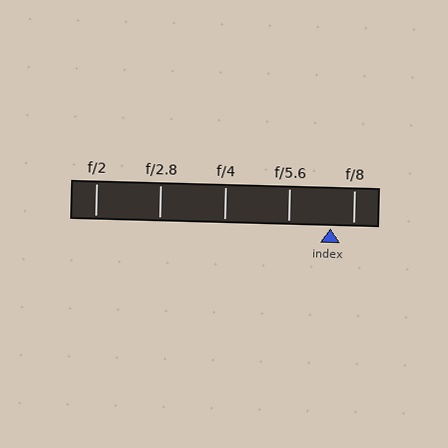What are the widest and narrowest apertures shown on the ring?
The widest aperture shown is f/2 and the narrowest is f/8.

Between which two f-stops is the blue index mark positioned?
The index mark is between f/5.6 and f/8.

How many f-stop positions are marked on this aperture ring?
There are 5 f-stop positions marked.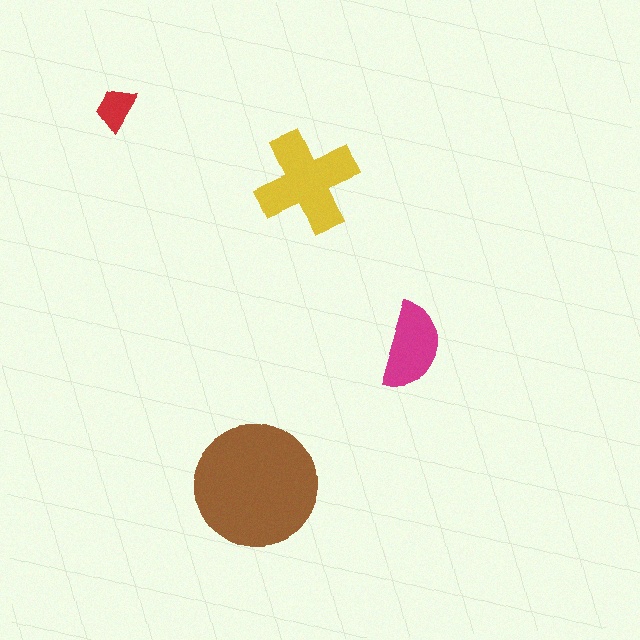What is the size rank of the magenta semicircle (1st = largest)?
3rd.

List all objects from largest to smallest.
The brown circle, the yellow cross, the magenta semicircle, the red trapezoid.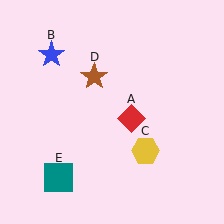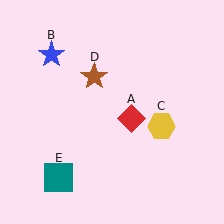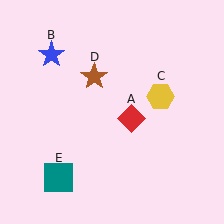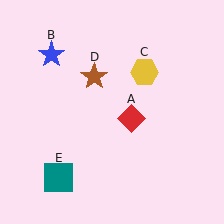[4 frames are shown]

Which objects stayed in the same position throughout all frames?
Red diamond (object A) and blue star (object B) and brown star (object D) and teal square (object E) remained stationary.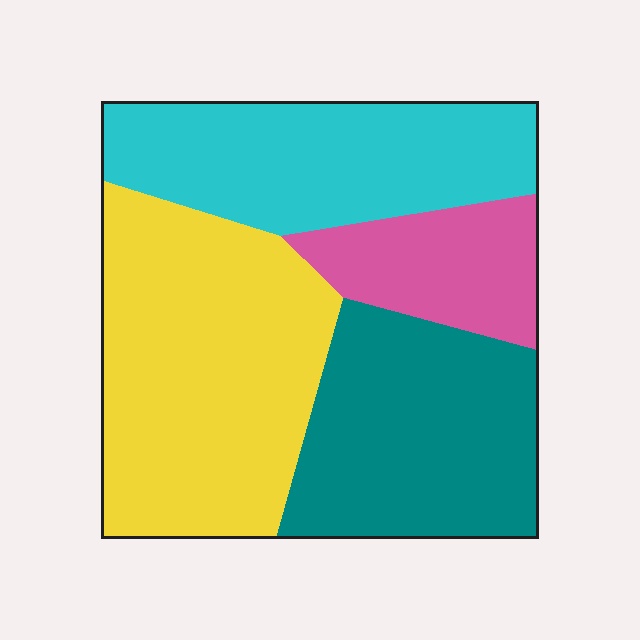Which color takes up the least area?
Pink, at roughly 15%.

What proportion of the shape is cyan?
Cyan takes up about one quarter (1/4) of the shape.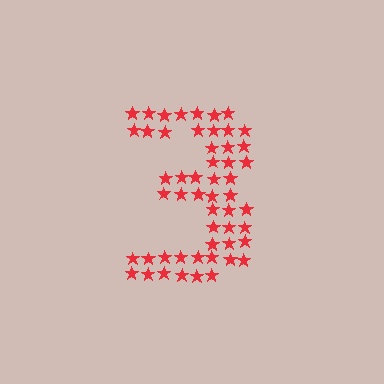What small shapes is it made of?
It is made of small stars.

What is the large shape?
The large shape is the digit 3.